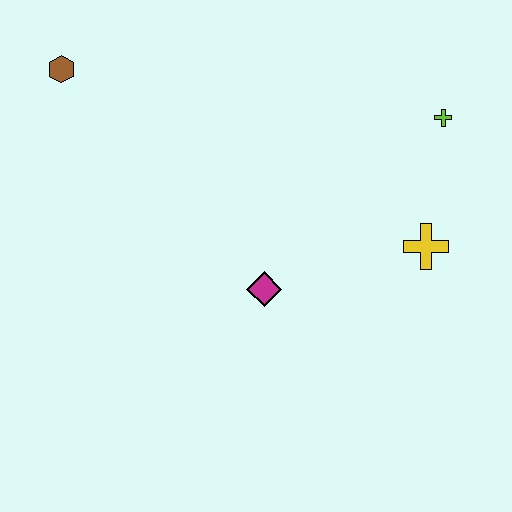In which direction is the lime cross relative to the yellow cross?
The lime cross is above the yellow cross.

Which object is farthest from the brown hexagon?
The yellow cross is farthest from the brown hexagon.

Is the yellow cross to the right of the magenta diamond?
Yes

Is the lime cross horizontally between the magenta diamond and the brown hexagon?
No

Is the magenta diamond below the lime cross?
Yes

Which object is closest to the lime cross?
The yellow cross is closest to the lime cross.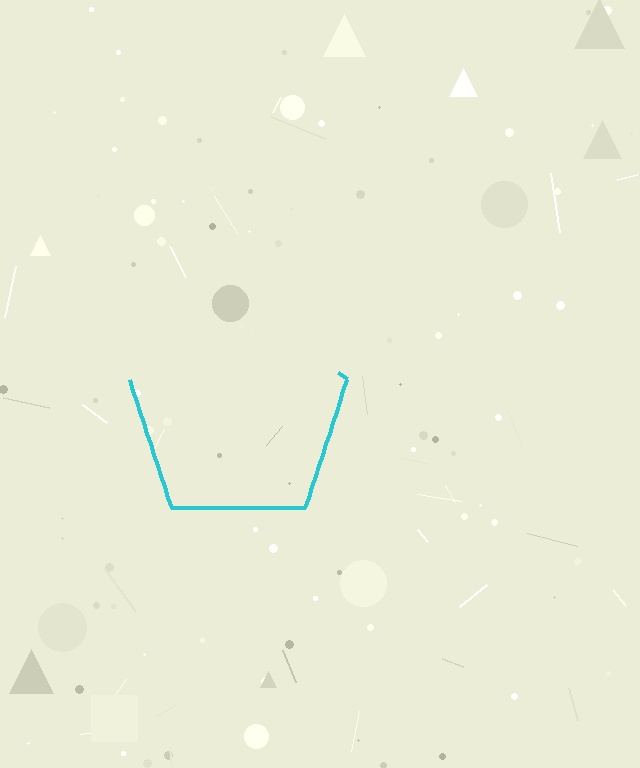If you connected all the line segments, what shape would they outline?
They would outline a pentagon.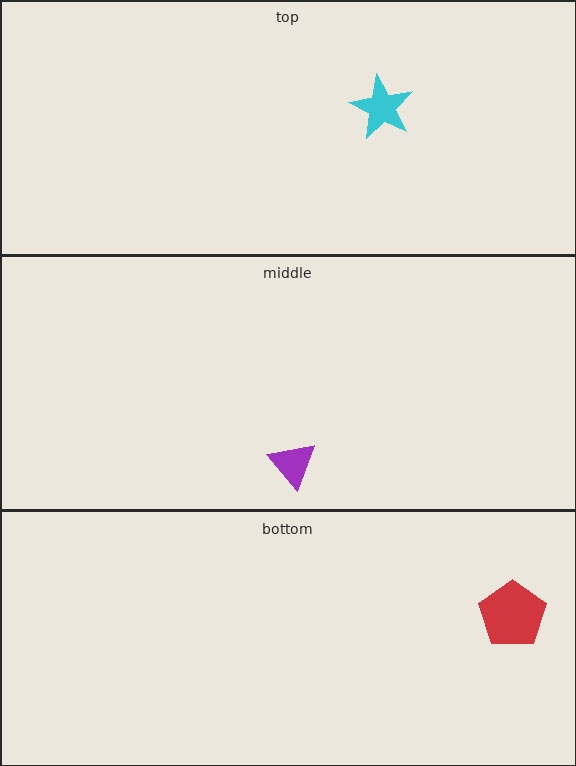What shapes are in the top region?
The cyan star.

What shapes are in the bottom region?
The red pentagon.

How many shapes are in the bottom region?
1.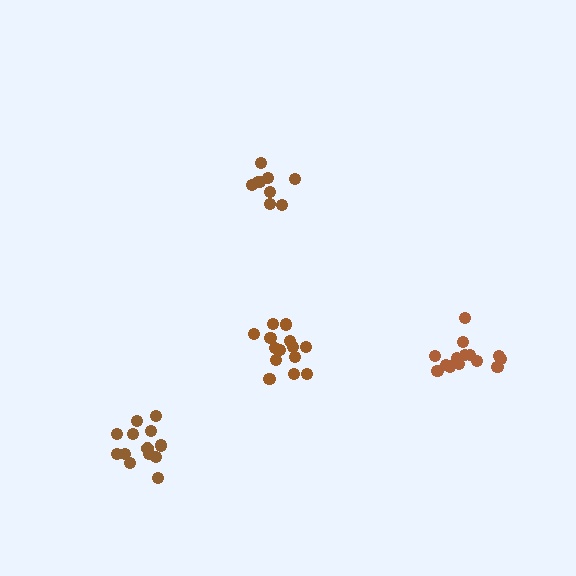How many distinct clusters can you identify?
There are 4 distinct clusters.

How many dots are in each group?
Group 1: 15 dots, Group 2: 9 dots, Group 3: 13 dots, Group 4: 14 dots (51 total).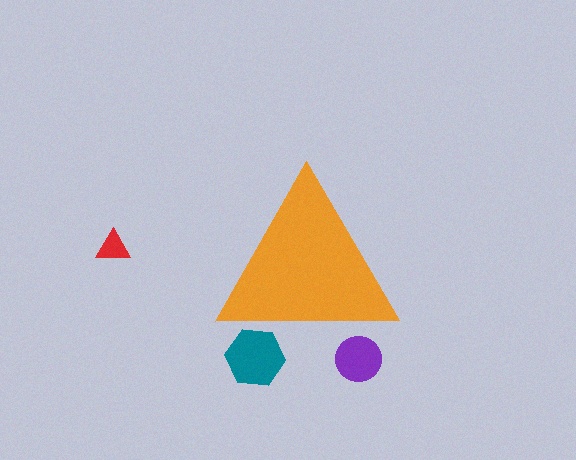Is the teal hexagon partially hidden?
Yes, the teal hexagon is partially hidden behind the orange triangle.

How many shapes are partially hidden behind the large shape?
2 shapes are partially hidden.